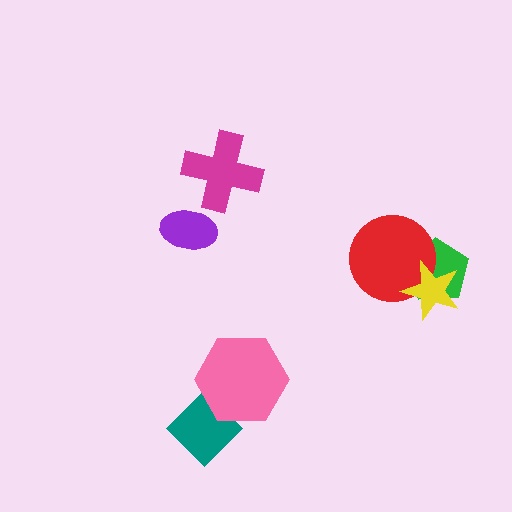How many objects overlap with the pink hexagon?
1 object overlaps with the pink hexagon.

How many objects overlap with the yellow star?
2 objects overlap with the yellow star.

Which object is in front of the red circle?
The yellow star is in front of the red circle.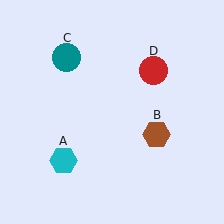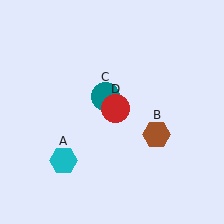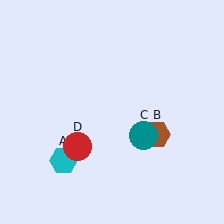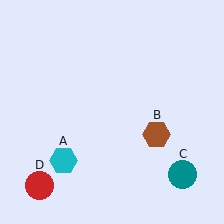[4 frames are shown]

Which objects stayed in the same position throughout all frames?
Cyan hexagon (object A) and brown hexagon (object B) remained stationary.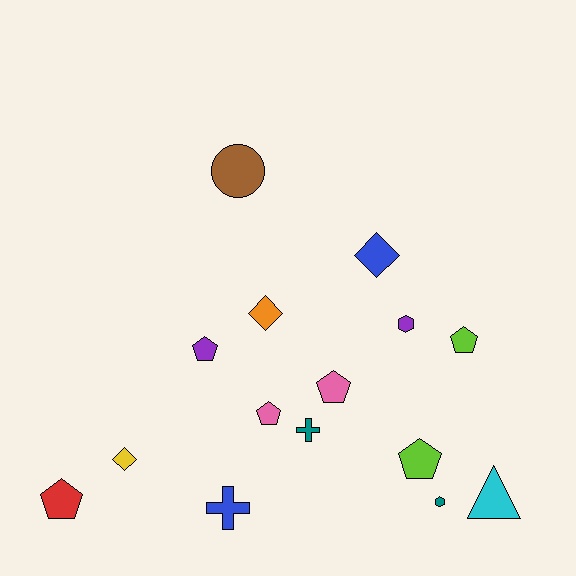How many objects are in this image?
There are 15 objects.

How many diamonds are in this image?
There are 3 diamonds.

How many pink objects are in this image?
There are 2 pink objects.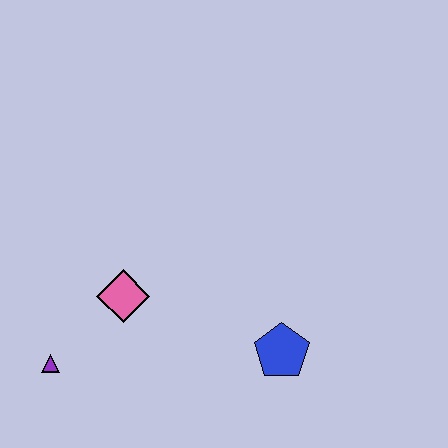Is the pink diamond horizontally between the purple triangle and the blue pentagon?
Yes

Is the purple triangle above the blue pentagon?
No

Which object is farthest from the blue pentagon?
The purple triangle is farthest from the blue pentagon.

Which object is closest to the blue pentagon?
The pink diamond is closest to the blue pentagon.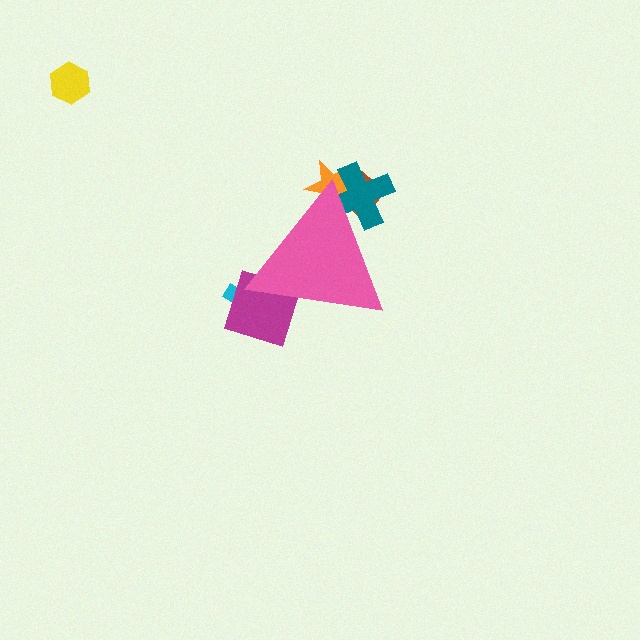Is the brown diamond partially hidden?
Yes, the brown diamond is partially hidden behind the pink triangle.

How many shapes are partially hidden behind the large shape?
5 shapes are partially hidden.